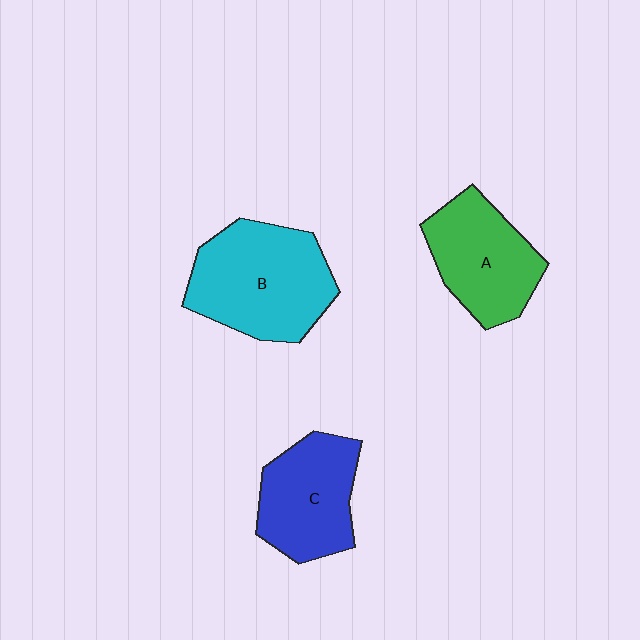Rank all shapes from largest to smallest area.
From largest to smallest: B (cyan), A (green), C (blue).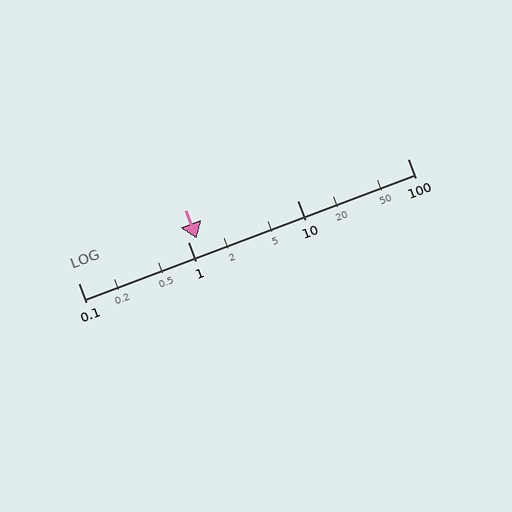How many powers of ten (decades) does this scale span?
The scale spans 3 decades, from 0.1 to 100.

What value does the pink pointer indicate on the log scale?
The pointer indicates approximately 1.2.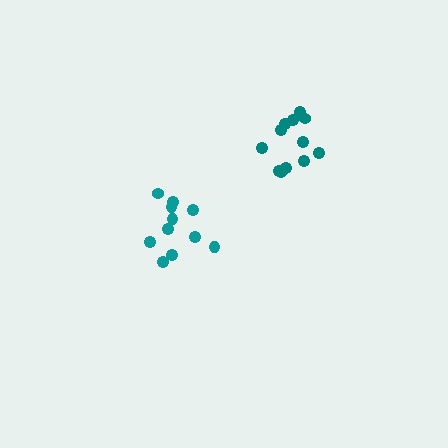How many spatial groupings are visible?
There are 2 spatial groupings.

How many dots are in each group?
Group 1: 11 dots, Group 2: 12 dots (23 total).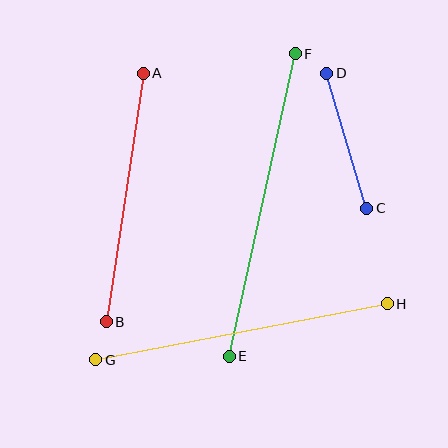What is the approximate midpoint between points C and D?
The midpoint is at approximately (347, 141) pixels.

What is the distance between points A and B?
The distance is approximately 251 pixels.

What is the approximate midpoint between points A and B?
The midpoint is at approximately (125, 197) pixels.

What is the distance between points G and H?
The distance is approximately 297 pixels.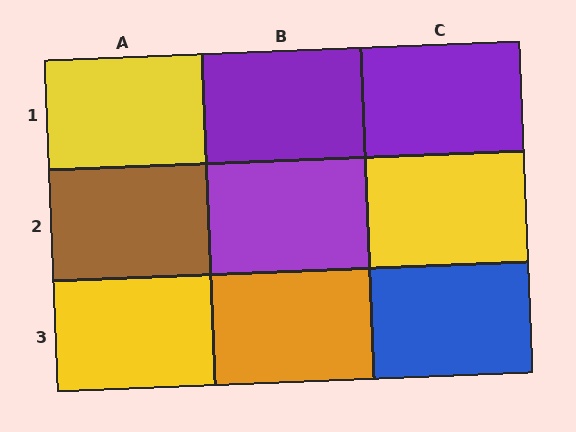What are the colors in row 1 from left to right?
Yellow, purple, purple.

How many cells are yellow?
3 cells are yellow.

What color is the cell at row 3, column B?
Orange.